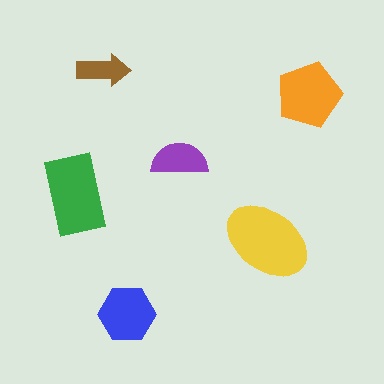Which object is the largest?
The yellow ellipse.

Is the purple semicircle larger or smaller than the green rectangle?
Smaller.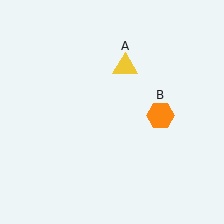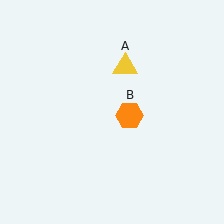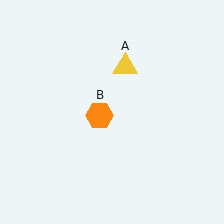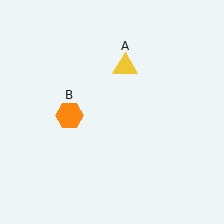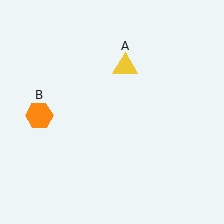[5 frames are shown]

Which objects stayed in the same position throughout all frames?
Yellow triangle (object A) remained stationary.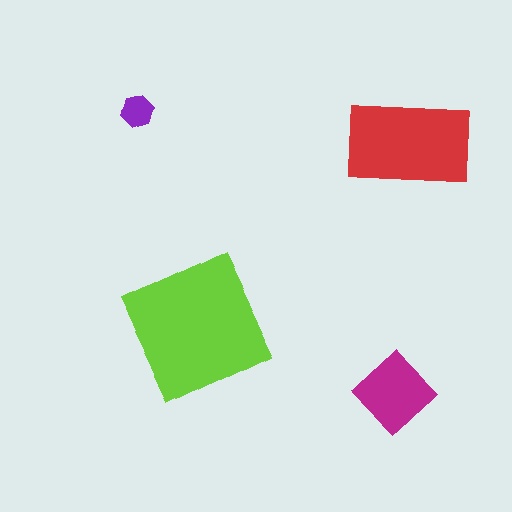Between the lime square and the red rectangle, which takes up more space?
The lime square.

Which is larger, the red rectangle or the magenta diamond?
The red rectangle.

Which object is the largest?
The lime square.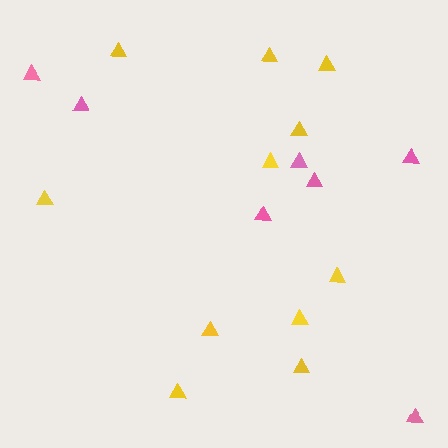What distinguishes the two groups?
There are 2 groups: one group of yellow triangles (11) and one group of pink triangles (7).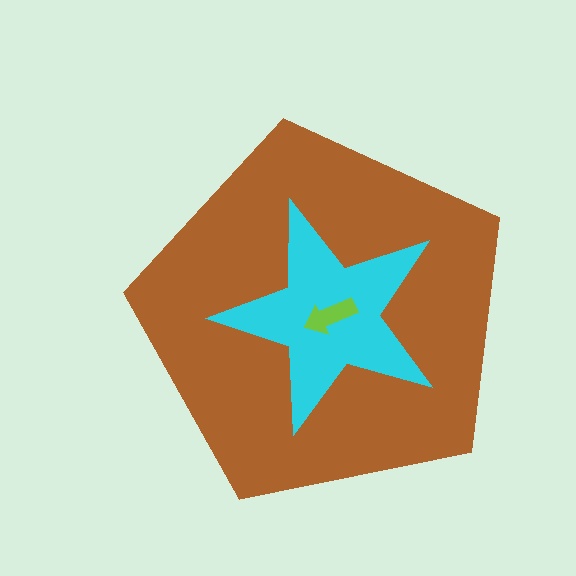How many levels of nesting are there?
3.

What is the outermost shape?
The brown pentagon.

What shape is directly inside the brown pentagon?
The cyan star.